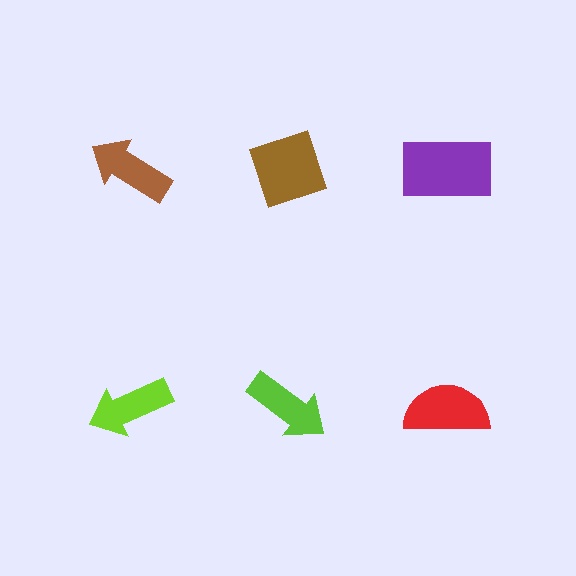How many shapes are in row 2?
3 shapes.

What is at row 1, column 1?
A brown arrow.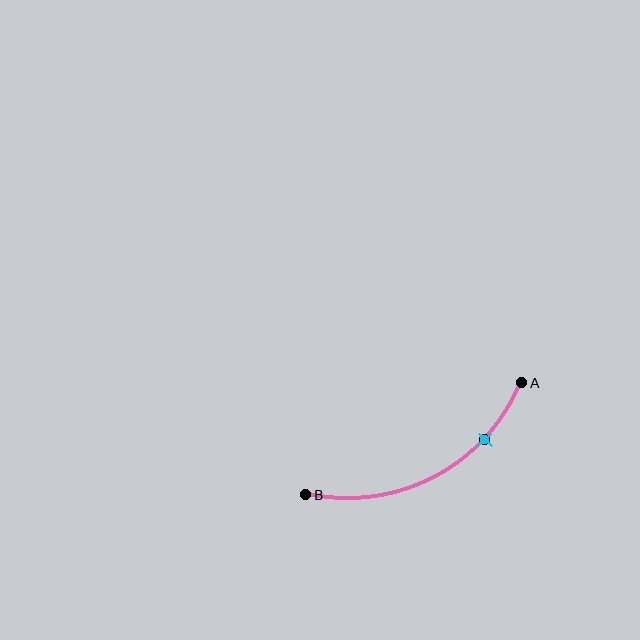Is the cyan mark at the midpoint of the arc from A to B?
No. The cyan mark lies on the arc but is closer to endpoint A. The arc midpoint would be at the point on the curve equidistant along the arc from both A and B.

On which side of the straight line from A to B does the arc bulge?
The arc bulges below the straight line connecting A and B.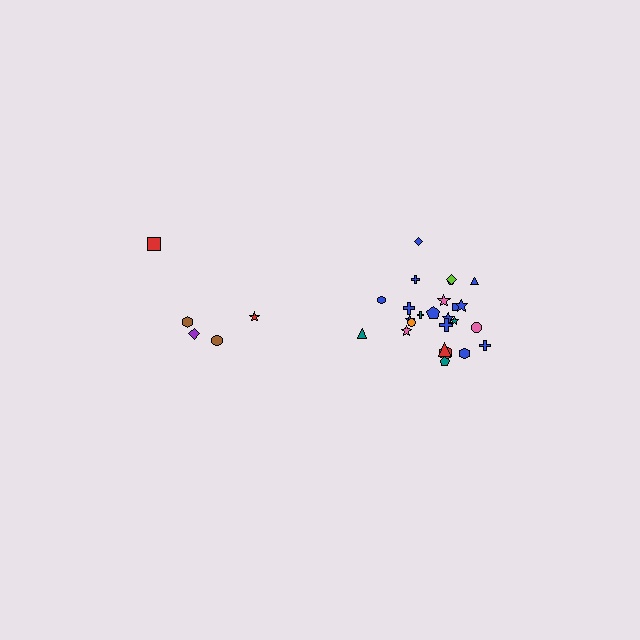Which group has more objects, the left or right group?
The right group.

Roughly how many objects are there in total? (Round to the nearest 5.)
Roughly 30 objects in total.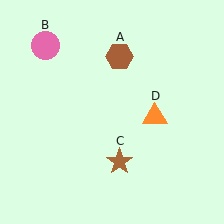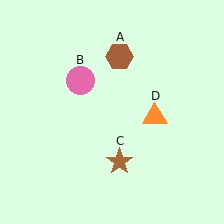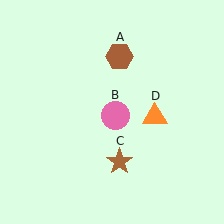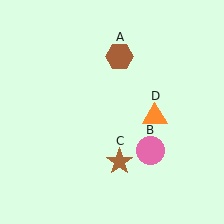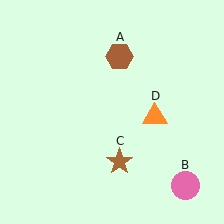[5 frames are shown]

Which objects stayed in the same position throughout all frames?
Brown hexagon (object A) and brown star (object C) and orange triangle (object D) remained stationary.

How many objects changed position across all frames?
1 object changed position: pink circle (object B).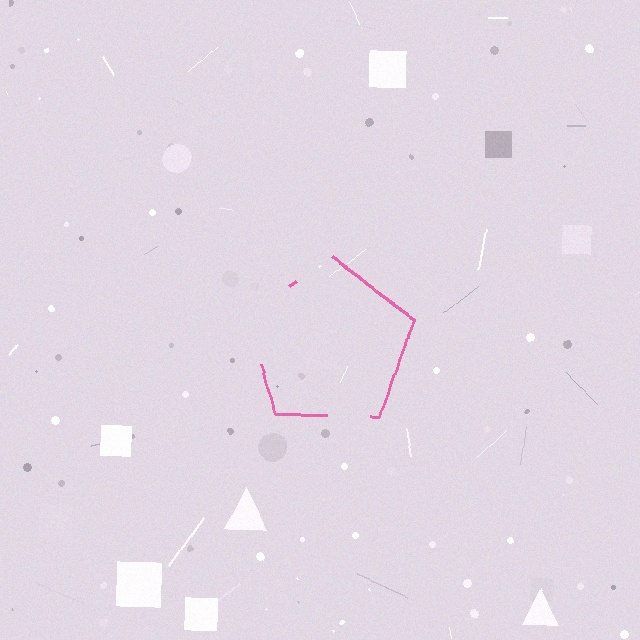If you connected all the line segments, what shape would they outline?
They would outline a pentagon.